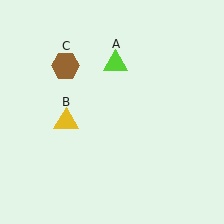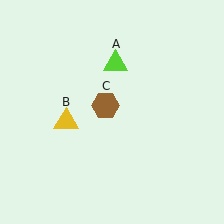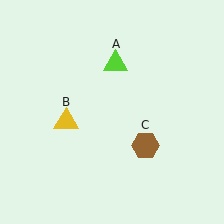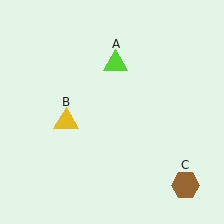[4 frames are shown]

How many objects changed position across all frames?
1 object changed position: brown hexagon (object C).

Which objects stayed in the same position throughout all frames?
Lime triangle (object A) and yellow triangle (object B) remained stationary.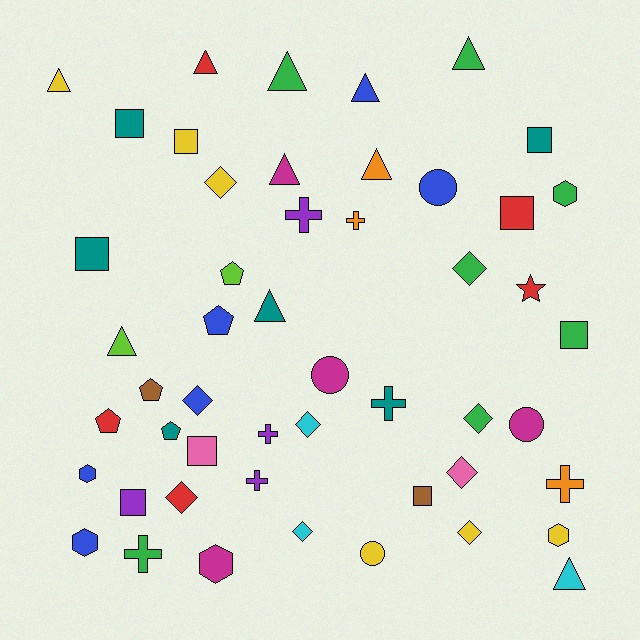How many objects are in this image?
There are 50 objects.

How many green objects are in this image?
There are 7 green objects.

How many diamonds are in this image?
There are 9 diamonds.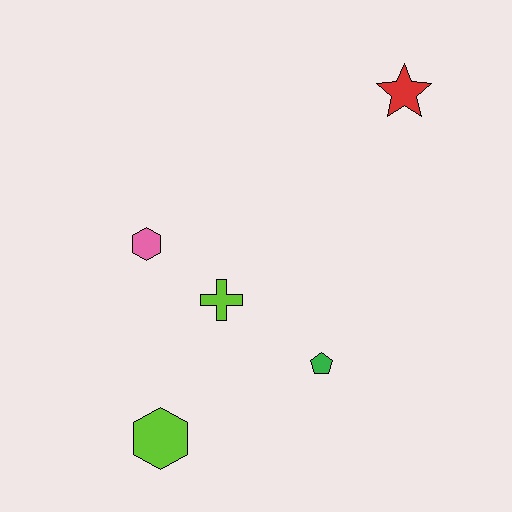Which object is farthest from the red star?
The lime hexagon is farthest from the red star.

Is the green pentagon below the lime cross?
Yes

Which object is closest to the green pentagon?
The lime cross is closest to the green pentagon.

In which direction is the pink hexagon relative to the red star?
The pink hexagon is to the left of the red star.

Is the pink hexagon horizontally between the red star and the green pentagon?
No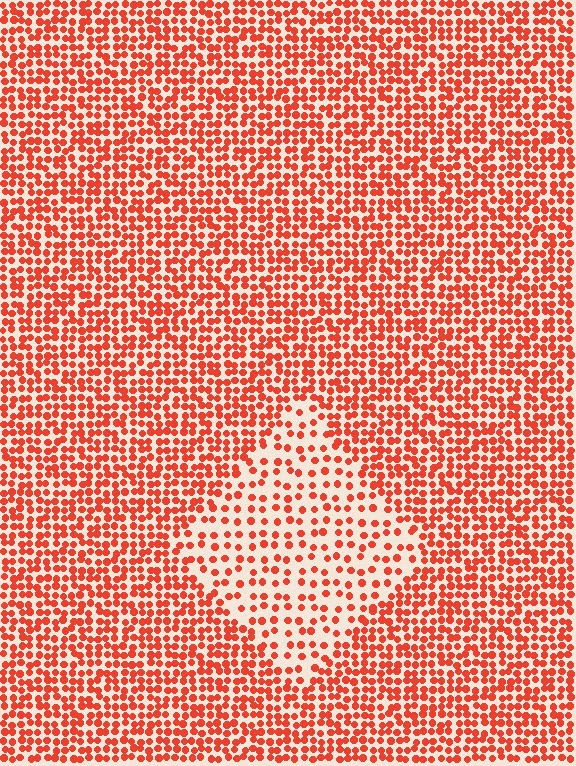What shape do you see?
I see a diamond.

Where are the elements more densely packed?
The elements are more densely packed outside the diamond boundary.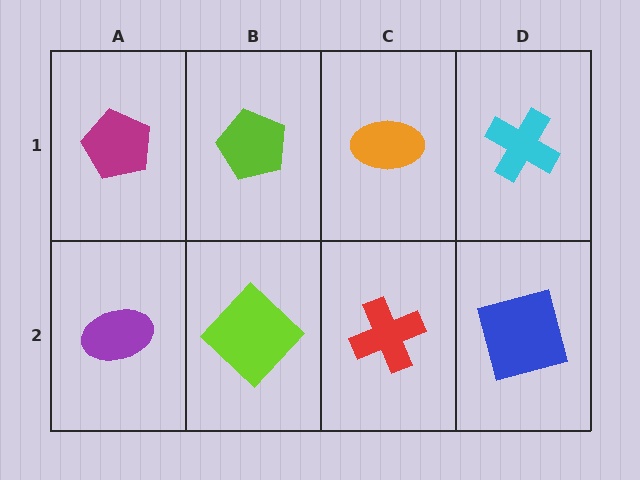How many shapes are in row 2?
4 shapes.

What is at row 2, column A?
A purple ellipse.